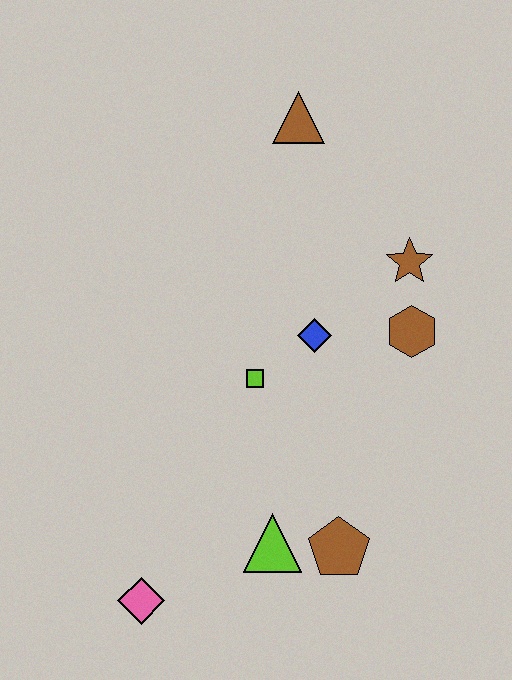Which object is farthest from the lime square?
The brown triangle is farthest from the lime square.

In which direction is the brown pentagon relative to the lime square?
The brown pentagon is below the lime square.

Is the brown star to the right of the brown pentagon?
Yes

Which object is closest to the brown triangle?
The brown star is closest to the brown triangle.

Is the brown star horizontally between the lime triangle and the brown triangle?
No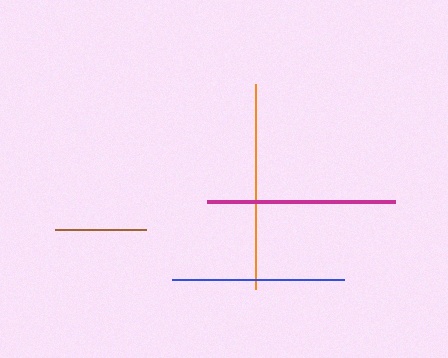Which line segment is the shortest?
The brown line is the shortest at approximately 91 pixels.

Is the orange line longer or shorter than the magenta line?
The orange line is longer than the magenta line.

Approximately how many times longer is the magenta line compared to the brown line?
The magenta line is approximately 2.1 times the length of the brown line.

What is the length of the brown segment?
The brown segment is approximately 91 pixels long.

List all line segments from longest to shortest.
From longest to shortest: orange, magenta, blue, brown.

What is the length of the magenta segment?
The magenta segment is approximately 189 pixels long.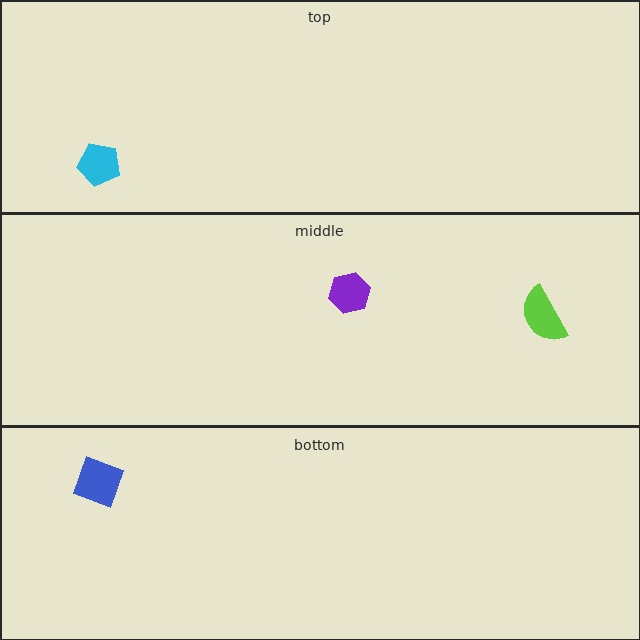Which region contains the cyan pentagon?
The top region.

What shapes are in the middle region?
The lime semicircle, the purple hexagon.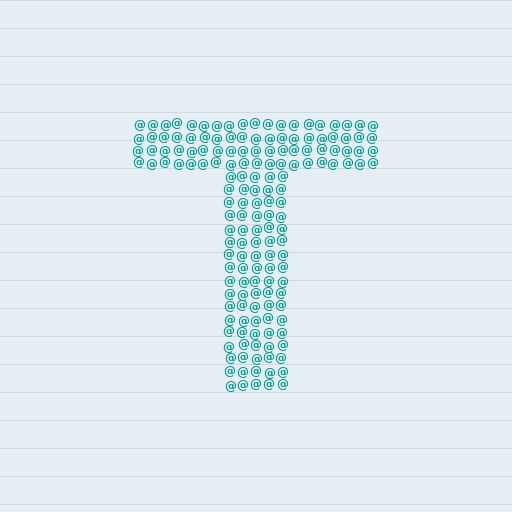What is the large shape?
The large shape is the letter T.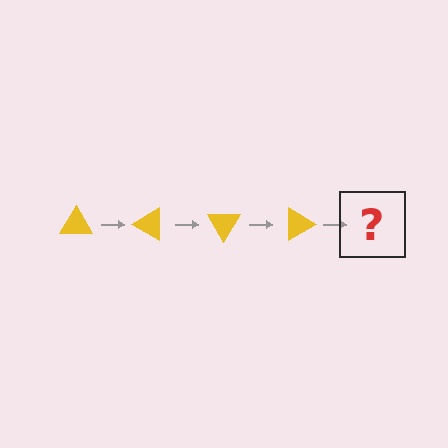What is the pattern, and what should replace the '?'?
The pattern is that the triangle rotates 30 degrees each step. The '?' should be a yellow triangle rotated 120 degrees.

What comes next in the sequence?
The next element should be a yellow triangle rotated 120 degrees.